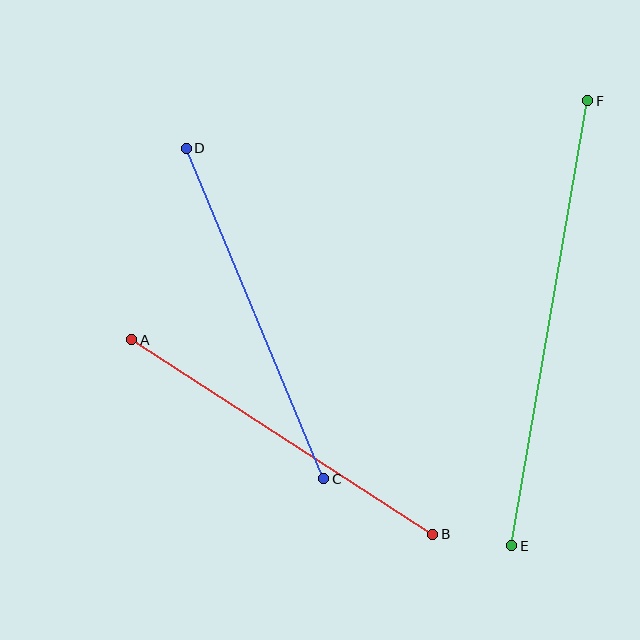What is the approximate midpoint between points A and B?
The midpoint is at approximately (282, 437) pixels.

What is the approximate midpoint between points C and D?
The midpoint is at approximately (255, 313) pixels.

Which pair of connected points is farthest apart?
Points E and F are farthest apart.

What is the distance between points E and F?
The distance is approximately 451 pixels.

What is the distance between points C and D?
The distance is approximately 358 pixels.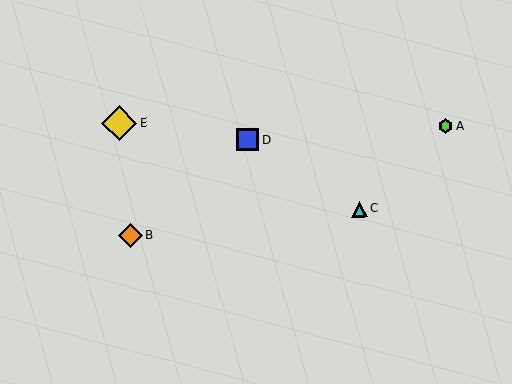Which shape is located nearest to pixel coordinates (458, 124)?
The lime hexagon (labeled A) at (445, 126) is nearest to that location.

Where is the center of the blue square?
The center of the blue square is at (247, 140).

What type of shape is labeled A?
Shape A is a lime hexagon.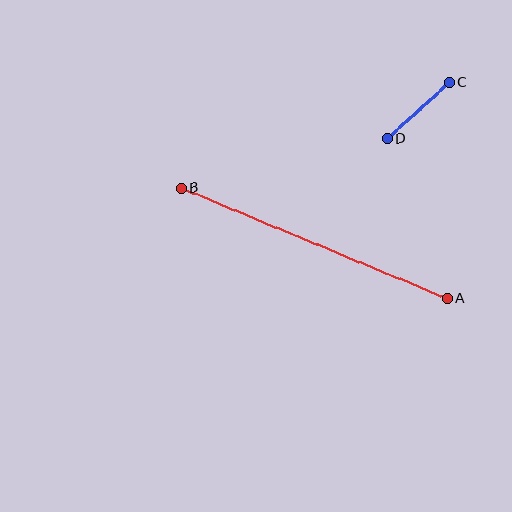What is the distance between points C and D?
The distance is approximately 83 pixels.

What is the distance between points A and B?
The distance is approximately 288 pixels.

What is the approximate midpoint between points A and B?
The midpoint is at approximately (314, 243) pixels.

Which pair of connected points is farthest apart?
Points A and B are farthest apart.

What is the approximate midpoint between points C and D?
The midpoint is at approximately (418, 111) pixels.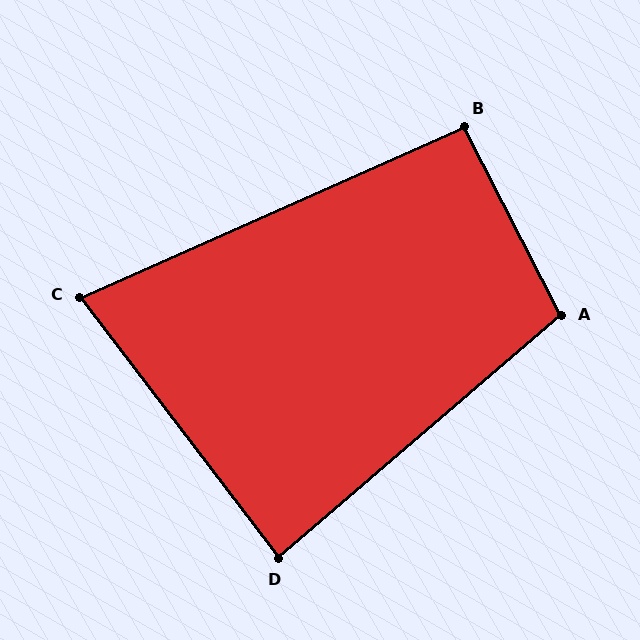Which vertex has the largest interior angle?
A, at approximately 103 degrees.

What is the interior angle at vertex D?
Approximately 87 degrees (approximately right).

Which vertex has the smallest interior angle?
C, at approximately 77 degrees.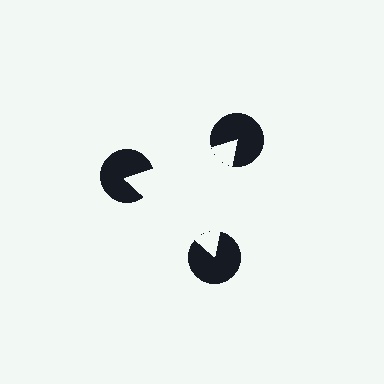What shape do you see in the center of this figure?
An illusory triangle — its edges are inferred from the aligned wedge cuts in the pac-man discs, not physically drawn.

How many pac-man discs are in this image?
There are 3 — one at each vertex of the illusory triangle.